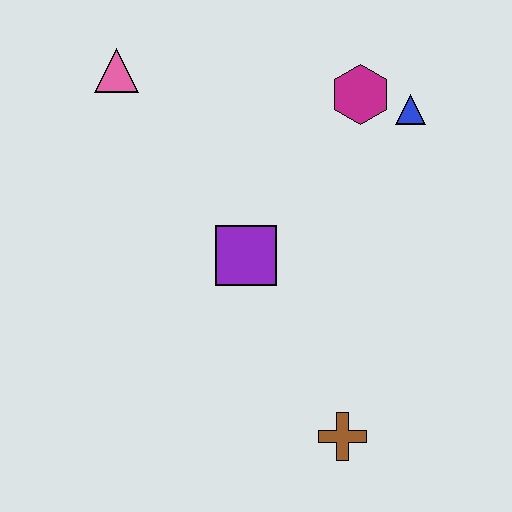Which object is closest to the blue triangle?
The magenta hexagon is closest to the blue triangle.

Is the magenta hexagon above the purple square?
Yes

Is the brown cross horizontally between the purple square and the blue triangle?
Yes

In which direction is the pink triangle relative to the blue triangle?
The pink triangle is to the left of the blue triangle.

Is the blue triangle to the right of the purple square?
Yes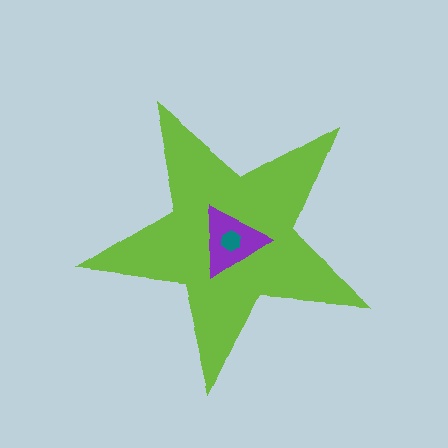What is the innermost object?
The teal hexagon.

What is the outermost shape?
The lime star.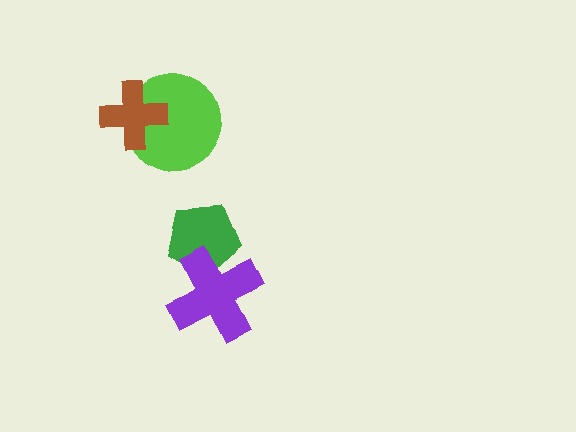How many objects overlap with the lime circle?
1 object overlaps with the lime circle.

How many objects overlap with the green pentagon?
1 object overlaps with the green pentagon.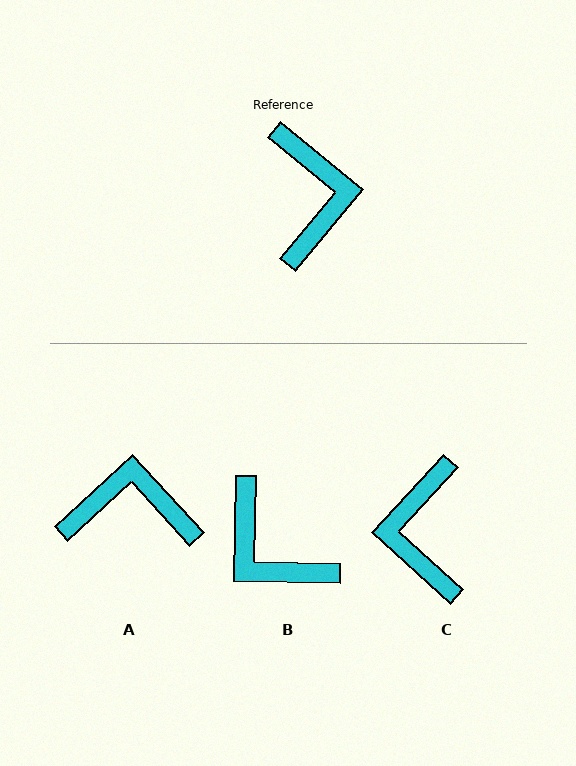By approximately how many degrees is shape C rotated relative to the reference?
Approximately 177 degrees counter-clockwise.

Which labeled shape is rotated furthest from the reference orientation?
C, about 177 degrees away.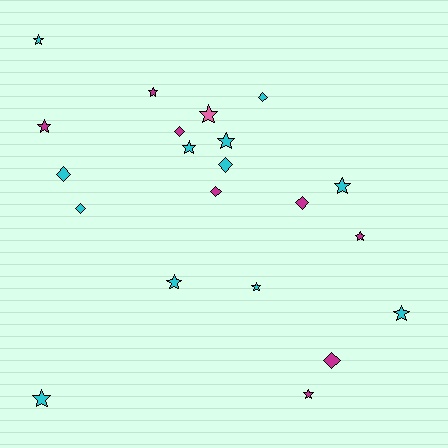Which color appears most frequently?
Cyan, with 12 objects.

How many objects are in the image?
There are 21 objects.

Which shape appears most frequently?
Star, with 13 objects.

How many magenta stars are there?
There are 4 magenta stars.